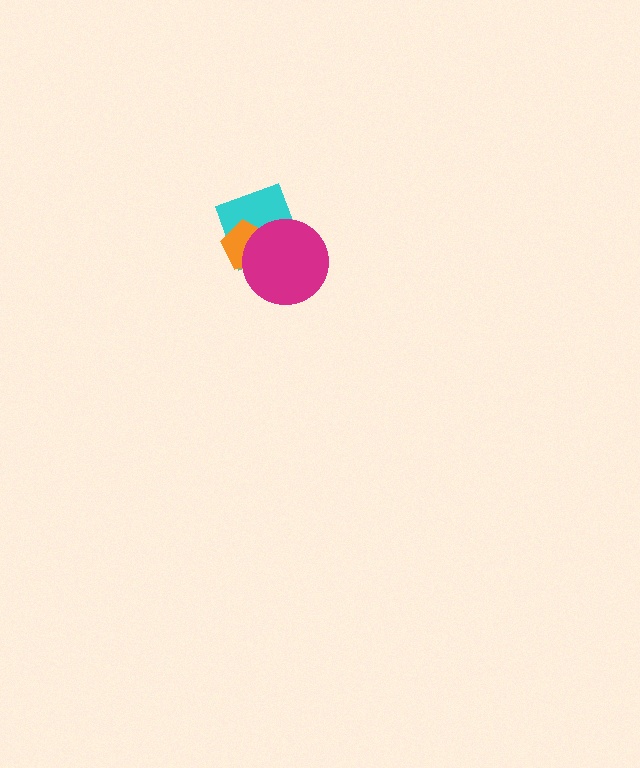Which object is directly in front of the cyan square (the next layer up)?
The orange pentagon is directly in front of the cyan square.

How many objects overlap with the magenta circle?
2 objects overlap with the magenta circle.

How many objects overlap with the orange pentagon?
2 objects overlap with the orange pentagon.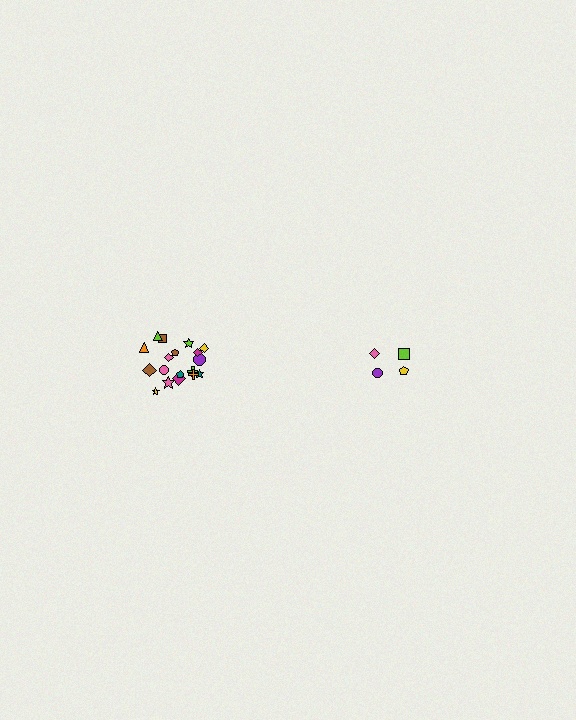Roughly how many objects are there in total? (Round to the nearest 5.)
Roughly 20 objects in total.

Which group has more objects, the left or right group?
The left group.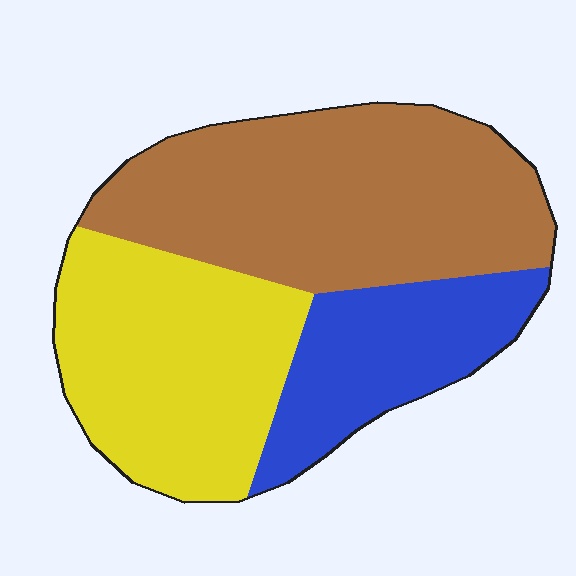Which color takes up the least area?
Blue, at roughly 20%.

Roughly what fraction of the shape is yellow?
Yellow takes up about one third (1/3) of the shape.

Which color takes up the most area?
Brown, at roughly 45%.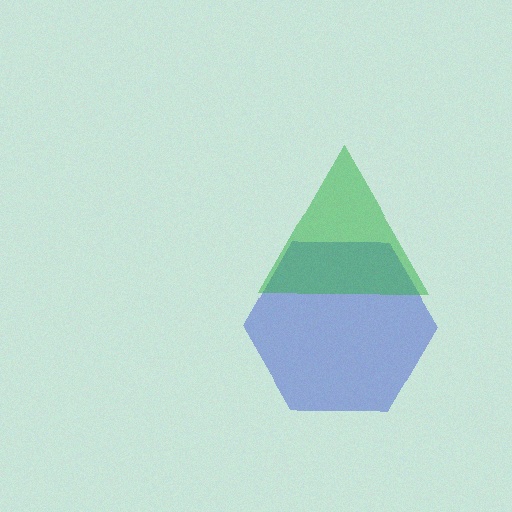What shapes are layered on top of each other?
The layered shapes are: a blue hexagon, a green triangle.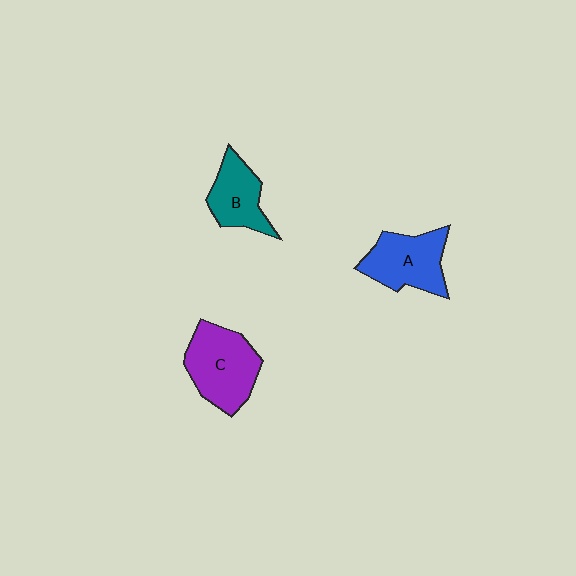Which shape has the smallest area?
Shape B (teal).